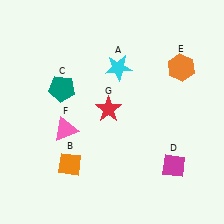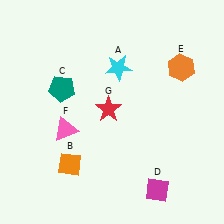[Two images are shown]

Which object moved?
The magenta diamond (D) moved down.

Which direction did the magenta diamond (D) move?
The magenta diamond (D) moved down.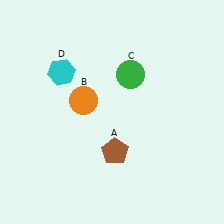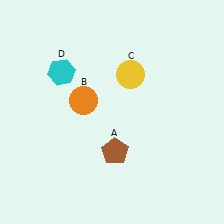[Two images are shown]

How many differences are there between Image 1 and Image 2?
There is 1 difference between the two images.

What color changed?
The circle (C) changed from green in Image 1 to yellow in Image 2.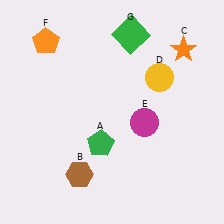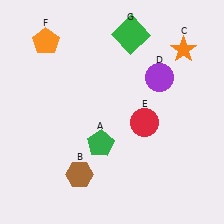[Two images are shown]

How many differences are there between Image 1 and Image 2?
There are 2 differences between the two images.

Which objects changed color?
D changed from yellow to purple. E changed from magenta to red.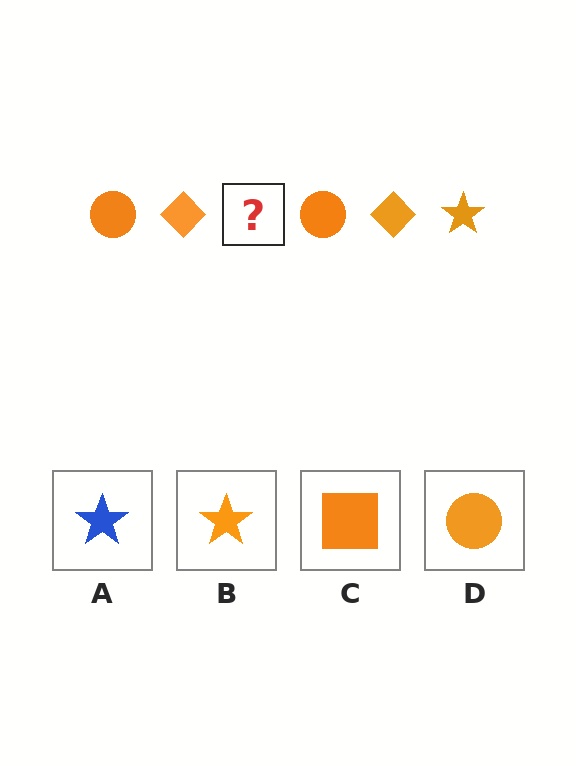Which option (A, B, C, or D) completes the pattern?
B.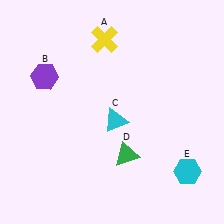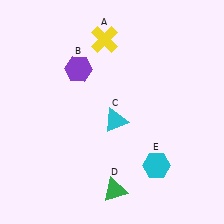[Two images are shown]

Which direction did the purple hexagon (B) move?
The purple hexagon (B) moved right.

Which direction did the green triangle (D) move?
The green triangle (D) moved down.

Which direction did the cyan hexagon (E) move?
The cyan hexagon (E) moved left.